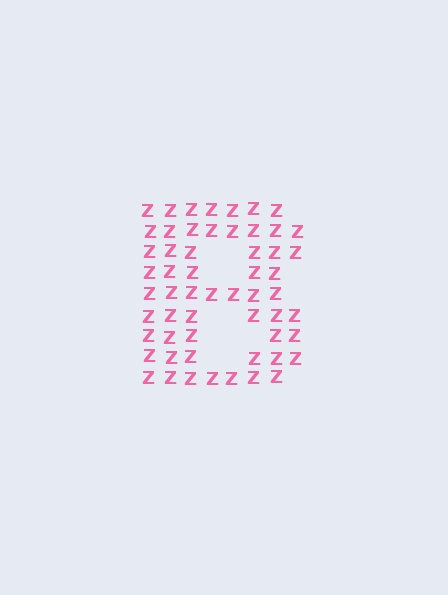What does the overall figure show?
The overall figure shows the letter B.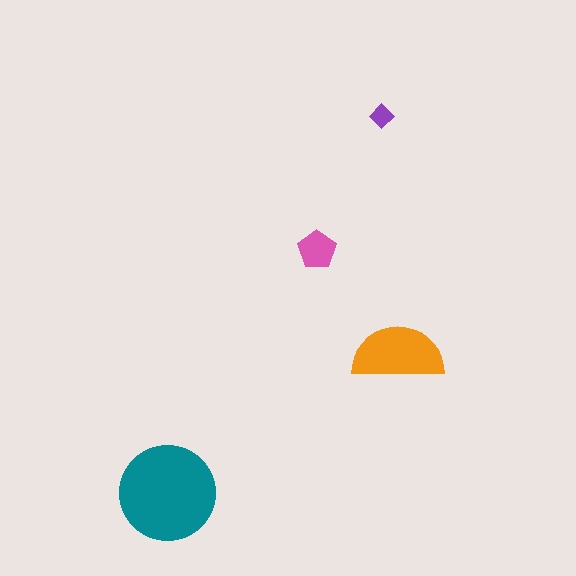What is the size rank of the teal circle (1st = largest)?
1st.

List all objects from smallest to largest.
The purple diamond, the pink pentagon, the orange semicircle, the teal circle.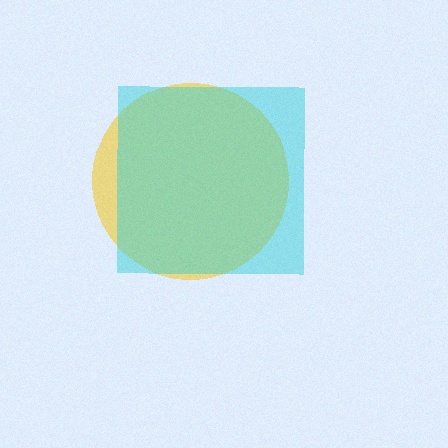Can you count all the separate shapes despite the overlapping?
Yes, there are 2 separate shapes.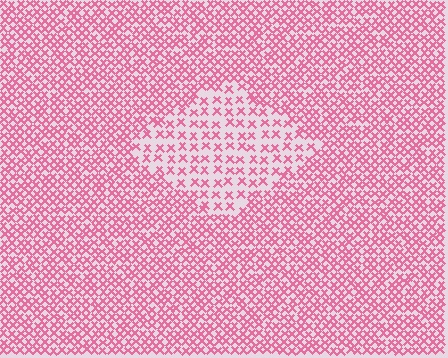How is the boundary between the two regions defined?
The boundary is defined by a change in element density (approximately 2.0x ratio). All elements are the same color, size, and shape.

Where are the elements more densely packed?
The elements are more densely packed outside the diamond boundary.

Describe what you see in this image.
The image contains small pink elements arranged at two different densities. A diamond-shaped region is visible where the elements are less densely packed than the surrounding area.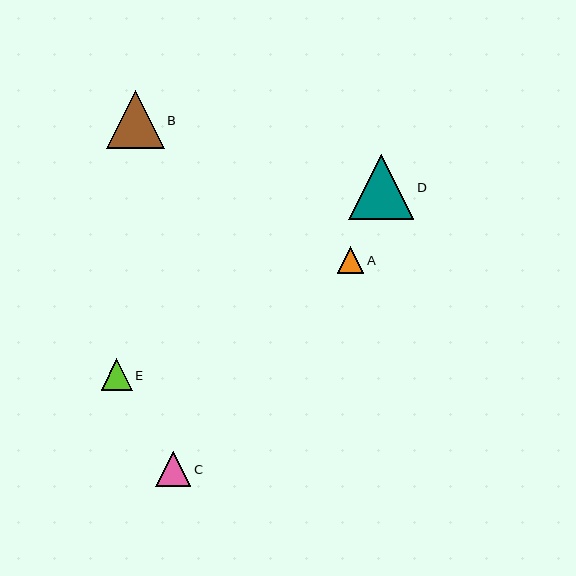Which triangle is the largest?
Triangle D is the largest with a size of approximately 65 pixels.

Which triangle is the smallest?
Triangle A is the smallest with a size of approximately 27 pixels.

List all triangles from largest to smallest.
From largest to smallest: D, B, C, E, A.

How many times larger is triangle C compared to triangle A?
Triangle C is approximately 1.3 times the size of triangle A.